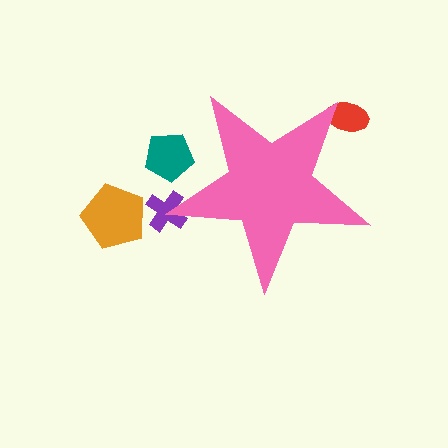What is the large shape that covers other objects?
A pink star.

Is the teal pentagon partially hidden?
Yes, the teal pentagon is partially hidden behind the pink star.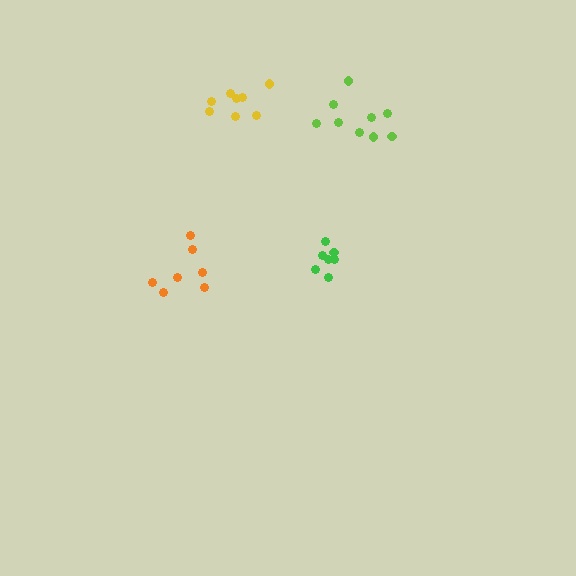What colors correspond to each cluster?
The clusters are colored: green, orange, lime, yellow.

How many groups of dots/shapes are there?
There are 4 groups.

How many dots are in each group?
Group 1: 7 dots, Group 2: 7 dots, Group 3: 9 dots, Group 4: 8 dots (31 total).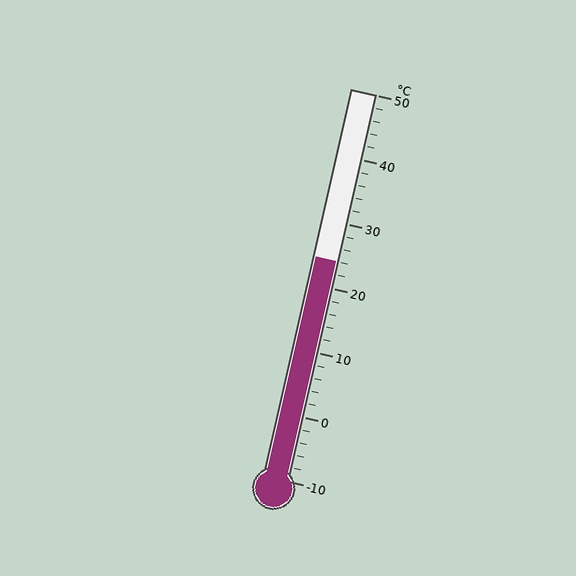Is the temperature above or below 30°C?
The temperature is below 30°C.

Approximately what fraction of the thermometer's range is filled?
The thermometer is filled to approximately 55% of its range.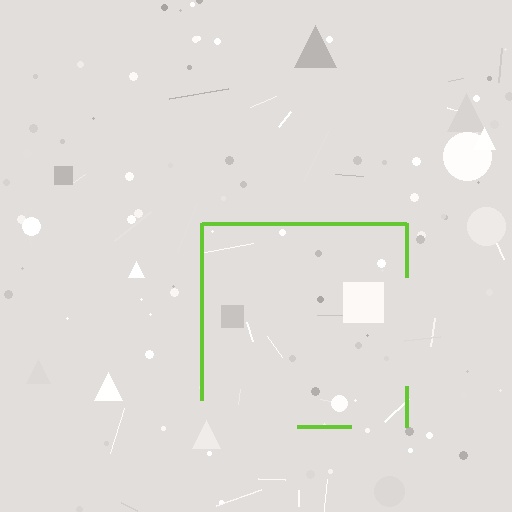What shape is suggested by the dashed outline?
The dashed outline suggests a square.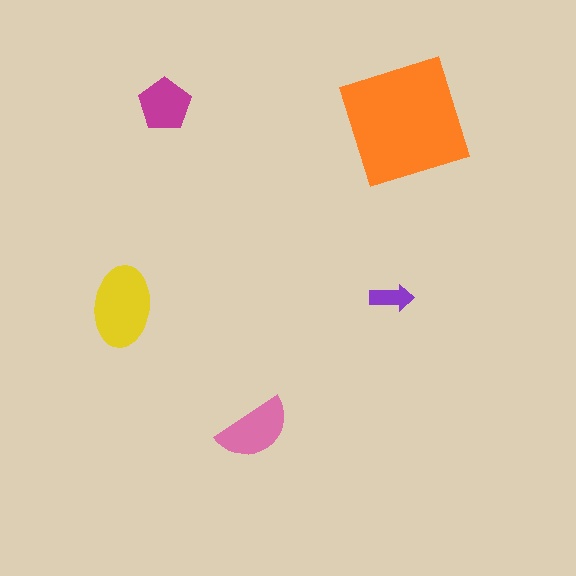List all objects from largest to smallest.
The orange square, the yellow ellipse, the pink semicircle, the magenta pentagon, the purple arrow.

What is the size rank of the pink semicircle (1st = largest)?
3rd.